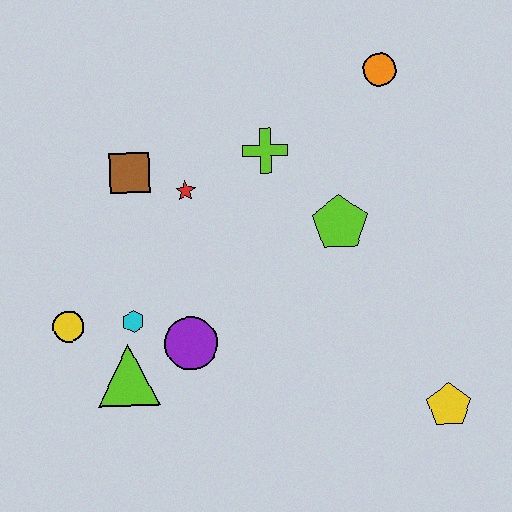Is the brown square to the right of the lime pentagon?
No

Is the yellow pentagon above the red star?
No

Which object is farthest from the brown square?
The yellow pentagon is farthest from the brown square.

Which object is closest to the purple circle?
The cyan hexagon is closest to the purple circle.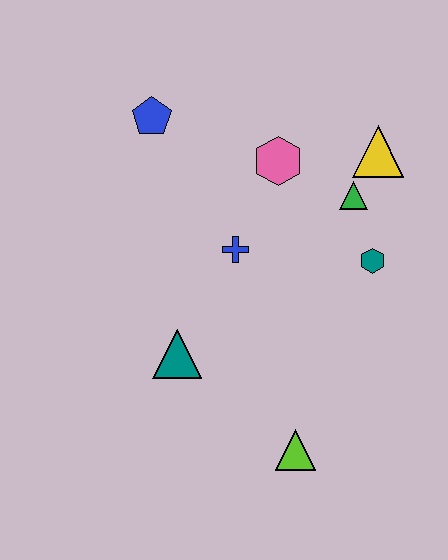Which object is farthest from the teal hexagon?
The blue pentagon is farthest from the teal hexagon.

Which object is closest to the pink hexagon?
The green triangle is closest to the pink hexagon.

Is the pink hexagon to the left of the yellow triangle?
Yes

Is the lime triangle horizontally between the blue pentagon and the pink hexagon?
No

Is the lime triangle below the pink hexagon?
Yes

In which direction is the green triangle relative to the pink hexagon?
The green triangle is to the right of the pink hexagon.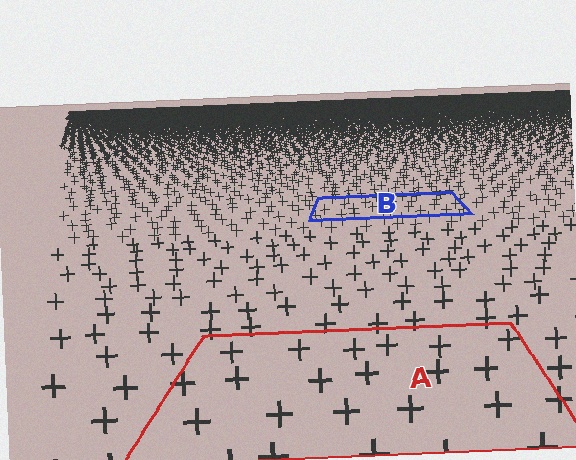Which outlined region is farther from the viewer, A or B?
Region B is farther from the viewer — the texture elements inside it appear smaller and more densely packed.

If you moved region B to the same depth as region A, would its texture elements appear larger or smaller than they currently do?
They would appear larger. At a closer depth, the same texture elements are projected at a bigger on-screen size.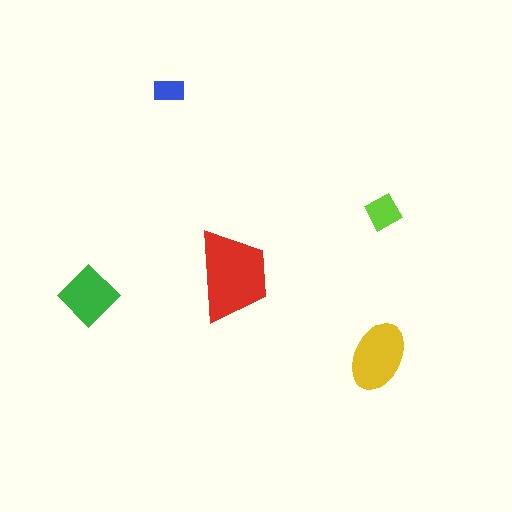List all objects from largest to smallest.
The red trapezoid, the yellow ellipse, the green diamond, the lime square, the blue rectangle.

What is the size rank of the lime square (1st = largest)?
4th.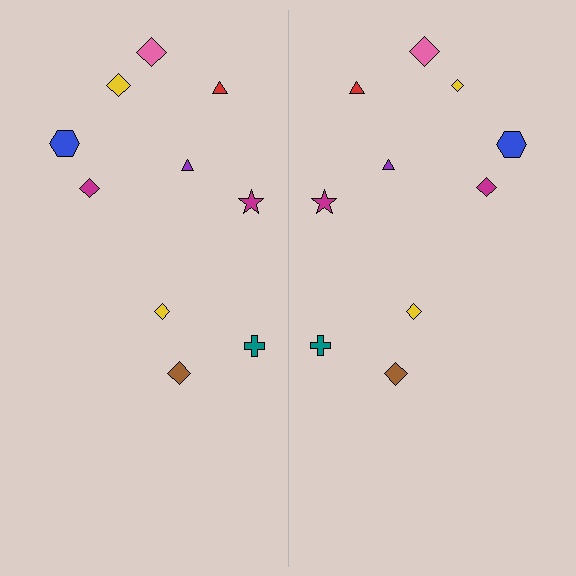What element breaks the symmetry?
The yellow diamond on the right side has a different size than its mirror counterpart.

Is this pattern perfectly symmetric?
No, the pattern is not perfectly symmetric. The yellow diamond on the right side has a different size than its mirror counterpart.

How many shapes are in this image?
There are 20 shapes in this image.